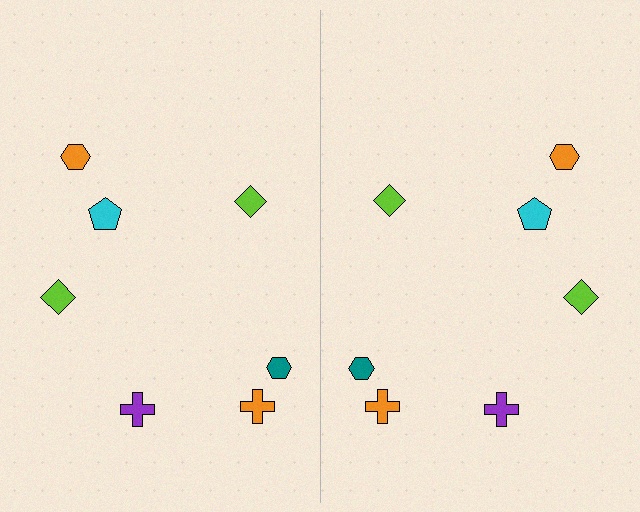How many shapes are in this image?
There are 14 shapes in this image.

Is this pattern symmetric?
Yes, this pattern has bilateral (reflection) symmetry.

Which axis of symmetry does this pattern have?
The pattern has a vertical axis of symmetry running through the center of the image.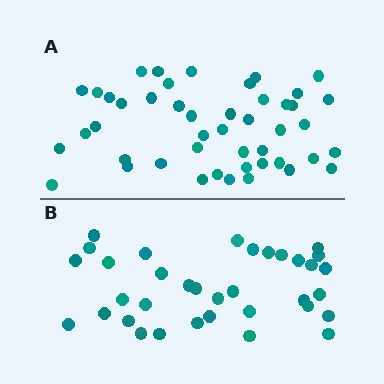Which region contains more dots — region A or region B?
Region A (the top region) has more dots.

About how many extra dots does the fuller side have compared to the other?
Region A has roughly 12 or so more dots than region B.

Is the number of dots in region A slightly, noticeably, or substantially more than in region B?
Region A has noticeably more, but not dramatically so. The ratio is roughly 1.3 to 1.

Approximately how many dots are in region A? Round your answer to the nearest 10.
About 50 dots. (The exact count is 46, which rounds to 50.)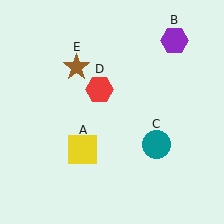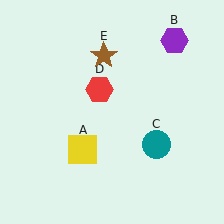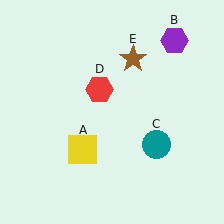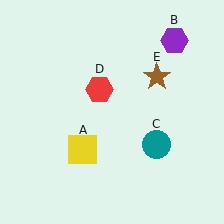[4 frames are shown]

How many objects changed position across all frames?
1 object changed position: brown star (object E).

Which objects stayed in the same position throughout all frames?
Yellow square (object A) and purple hexagon (object B) and teal circle (object C) and red hexagon (object D) remained stationary.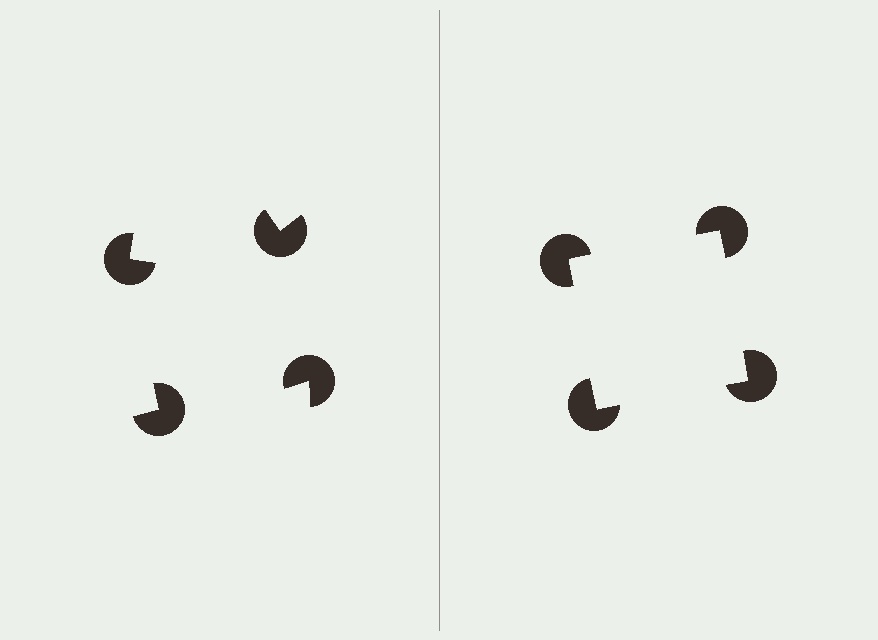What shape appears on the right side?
An illusory square.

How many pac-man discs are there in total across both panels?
8 — 4 on each side.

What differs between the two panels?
The pac-man discs are positioned identically on both sides; only the wedge orientations differ. On the right they align to a square; on the left they are misaligned.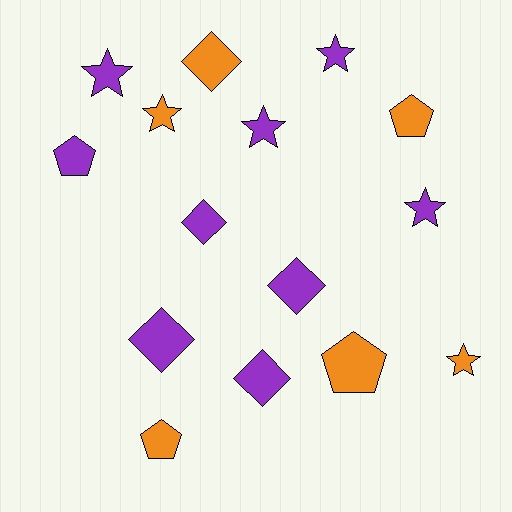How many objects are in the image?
There are 15 objects.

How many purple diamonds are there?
There are 4 purple diamonds.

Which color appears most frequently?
Purple, with 9 objects.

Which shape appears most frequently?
Star, with 6 objects.